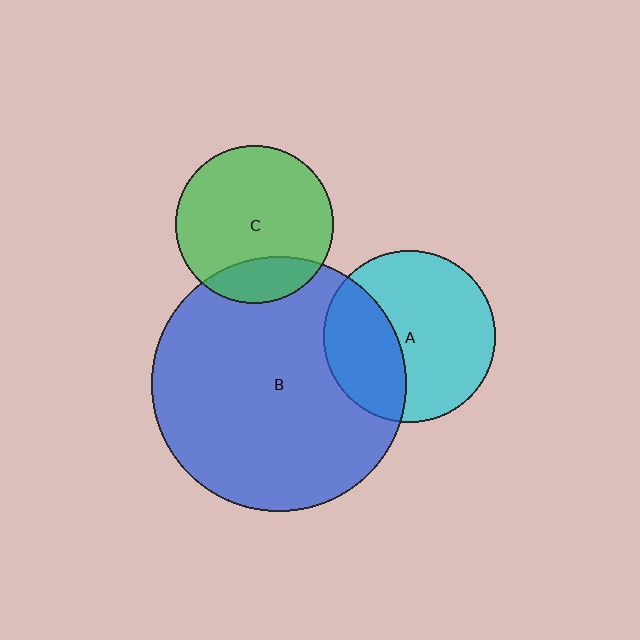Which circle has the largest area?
Circle B (blue).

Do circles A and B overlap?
Yes.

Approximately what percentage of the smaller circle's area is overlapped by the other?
Approximately 35%.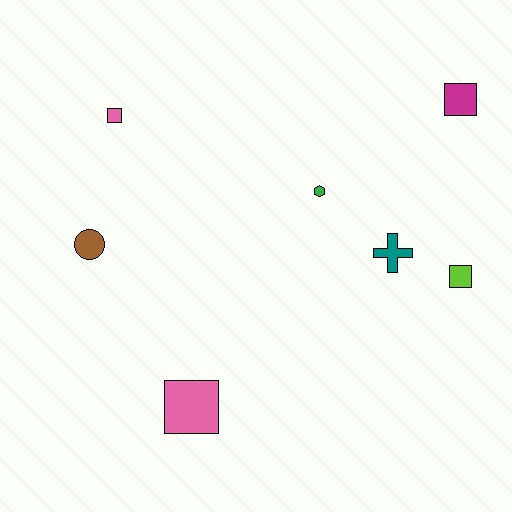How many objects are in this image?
There are 7 objects.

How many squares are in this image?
There are 4 squares.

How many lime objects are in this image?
There is 1 lime object.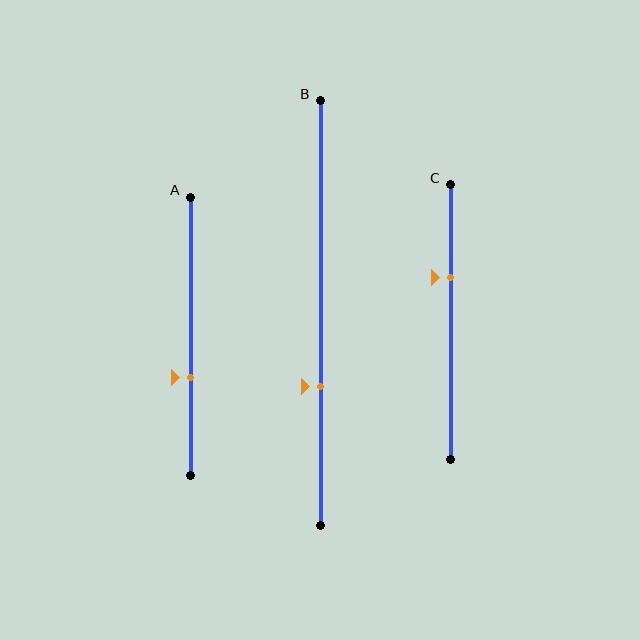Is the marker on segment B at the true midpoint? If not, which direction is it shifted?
No, the marker on segment B is shifted downward by about 17% of the segment length.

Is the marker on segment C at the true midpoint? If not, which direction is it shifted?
No, the marker on segment C is shifted upward by about 16% of the segment length.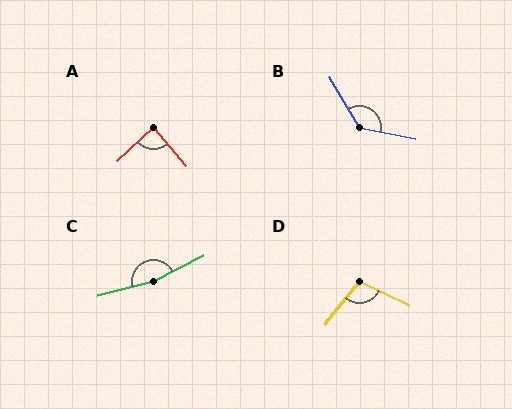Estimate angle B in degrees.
Approximately 132 degrees.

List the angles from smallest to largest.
A (87°), D (103°), B (132°), C (166°).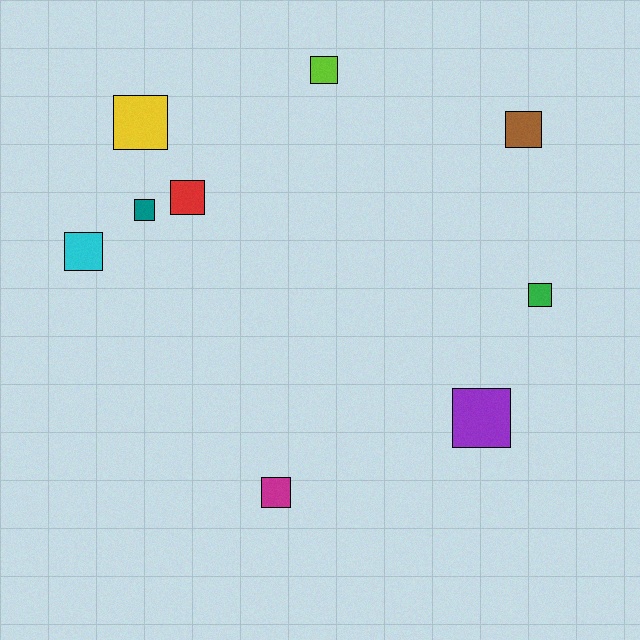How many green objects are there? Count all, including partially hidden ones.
There is 1 green object.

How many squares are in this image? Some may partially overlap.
There are 9 squares.